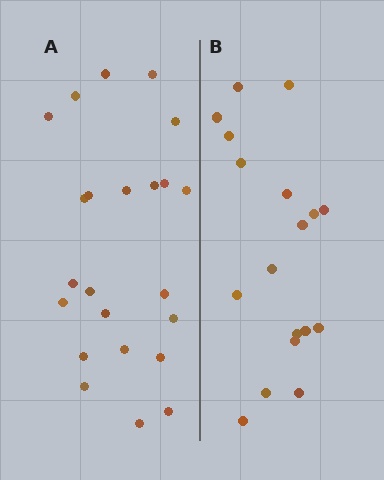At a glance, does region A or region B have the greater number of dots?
Region A (the left region) has more dots.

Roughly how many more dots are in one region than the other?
Region A has about 5 more dots than region B.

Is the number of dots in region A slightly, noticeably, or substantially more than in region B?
Region A has noticeably more, but not dramatically so. The ratio is roughly 1.3 to 1.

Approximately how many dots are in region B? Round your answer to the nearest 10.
About 20 dots. (The exact count is 18, which rounds to 20.)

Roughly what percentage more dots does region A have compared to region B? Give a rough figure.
About 30% more.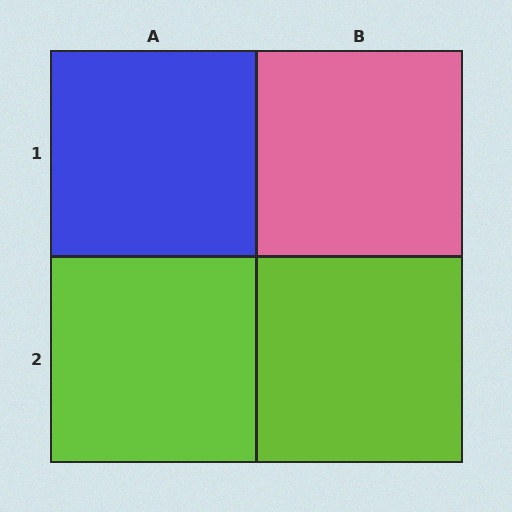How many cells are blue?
1 cell is blue.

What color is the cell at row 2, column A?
Lime.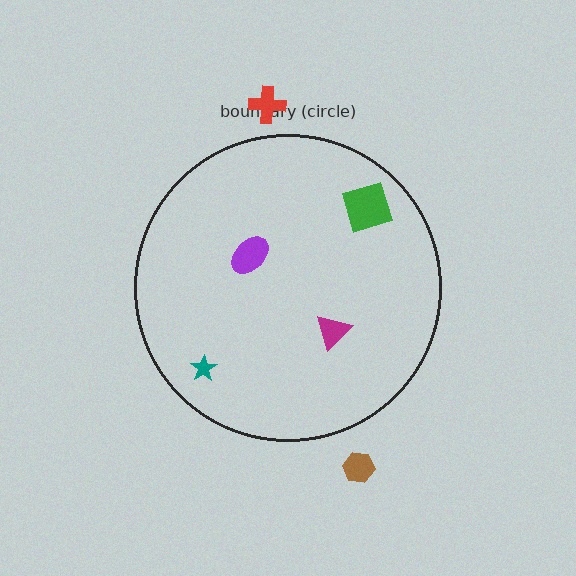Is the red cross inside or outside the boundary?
Outside.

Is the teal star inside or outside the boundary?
Inside.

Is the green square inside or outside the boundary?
Inside.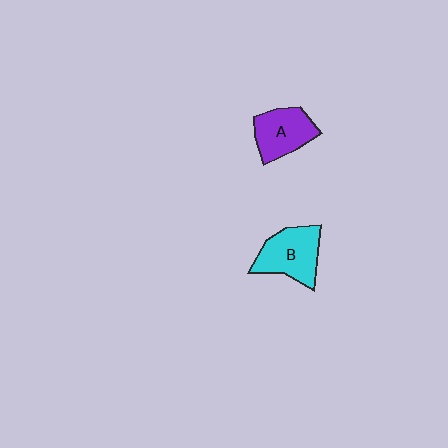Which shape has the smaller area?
Shape A (purple).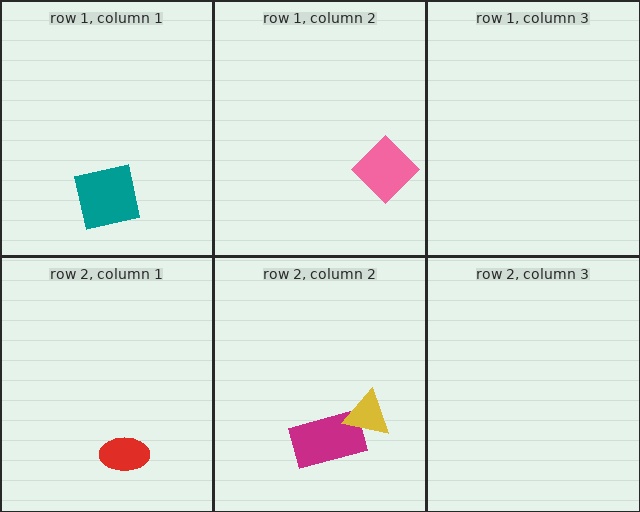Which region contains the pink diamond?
The row 1, column 2 region.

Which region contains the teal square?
The row 1, column 1 region.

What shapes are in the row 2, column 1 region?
The red ellipse.